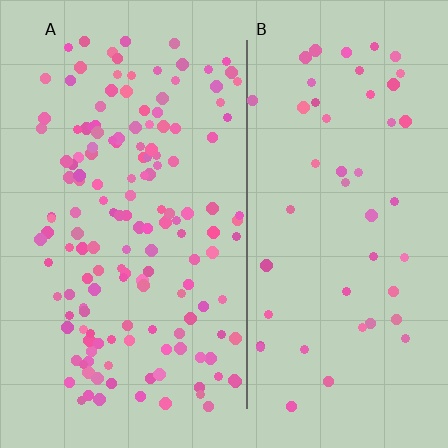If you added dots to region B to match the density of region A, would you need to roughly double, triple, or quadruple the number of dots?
Approximately triple.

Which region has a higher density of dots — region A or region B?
A (the left).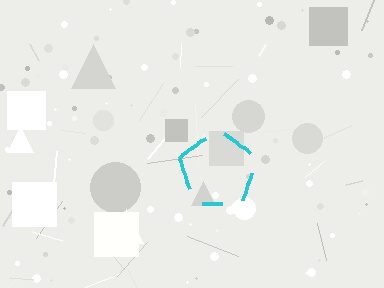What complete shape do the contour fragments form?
The contour fragments form a pentagon.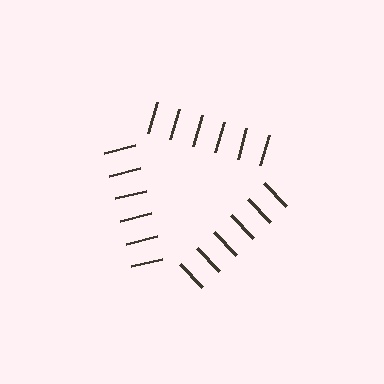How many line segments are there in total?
18 — 6 along each of the 3 edges.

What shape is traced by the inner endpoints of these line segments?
An illusory triangle — the line segments terminate on its edges but no continuous stroke is drawn.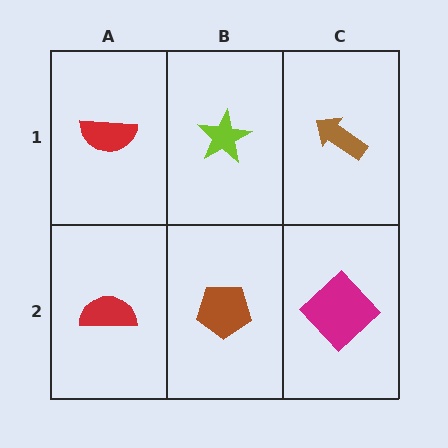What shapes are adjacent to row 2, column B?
A lime star (row 1, column B), a red semicircle (row 2, column A), a magenta diamond (row 2, column C).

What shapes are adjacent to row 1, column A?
A red semicircle (row 2, column A), a lime star (row 1, column B).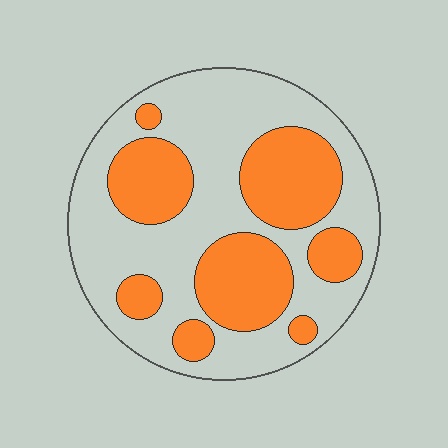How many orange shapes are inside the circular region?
8.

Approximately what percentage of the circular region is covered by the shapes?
Approximately 40%.